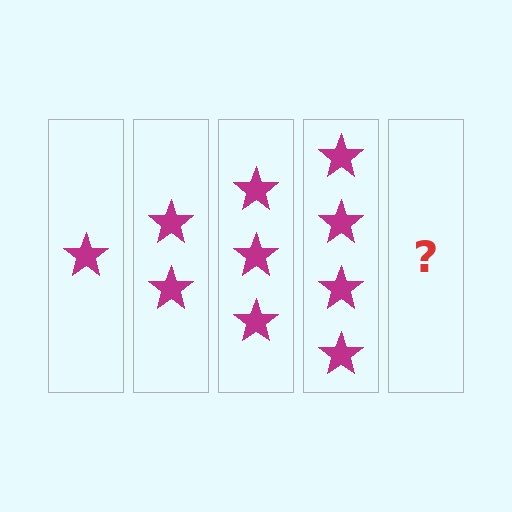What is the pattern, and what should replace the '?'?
The pattern is that each step adds one more star. The '?' should be 5 stars.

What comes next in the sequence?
The next element should be 5 stars.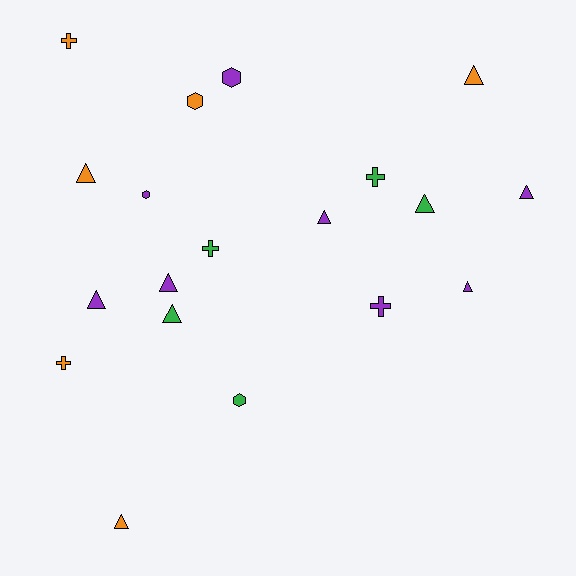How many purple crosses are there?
There is 1 purple cross.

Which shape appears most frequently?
Triangle, with 10 objects.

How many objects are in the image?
There are 19 objects.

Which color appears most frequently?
Purple, with 8 objects.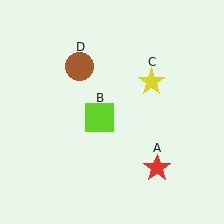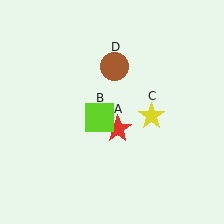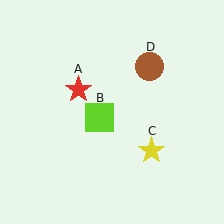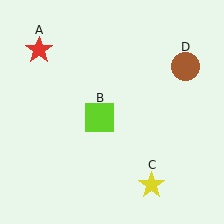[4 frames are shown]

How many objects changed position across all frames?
3 objects changed position: red star (object A), yellow star (object C), brown circle (object D).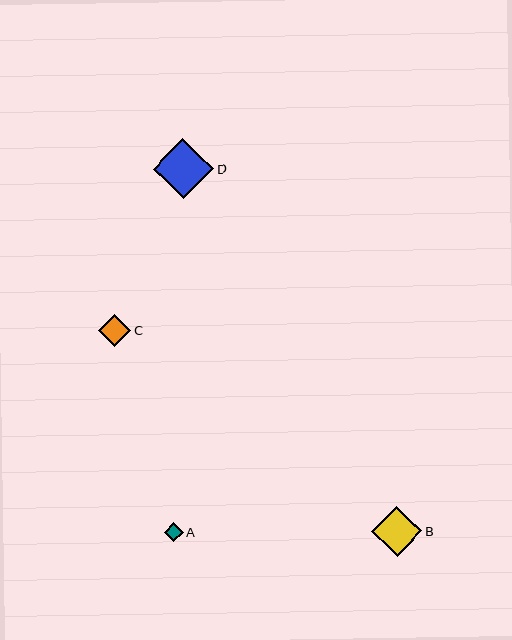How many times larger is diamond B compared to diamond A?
Diamond B is approximately 2.6 times the size of diamond A.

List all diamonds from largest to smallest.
From largest to smallest: D, B, C, A.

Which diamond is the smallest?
Diamond A is the smallest with a size of approximately 19 pixels.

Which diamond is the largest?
Diamond D is the largest with a size of approximately 60 pixels.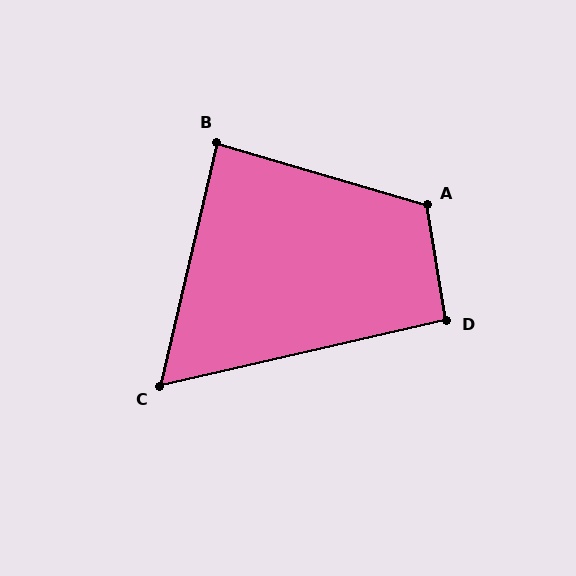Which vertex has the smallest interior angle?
C, at approximately 64 degrees.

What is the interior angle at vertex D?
Approximately 93 degrees (approximately right).